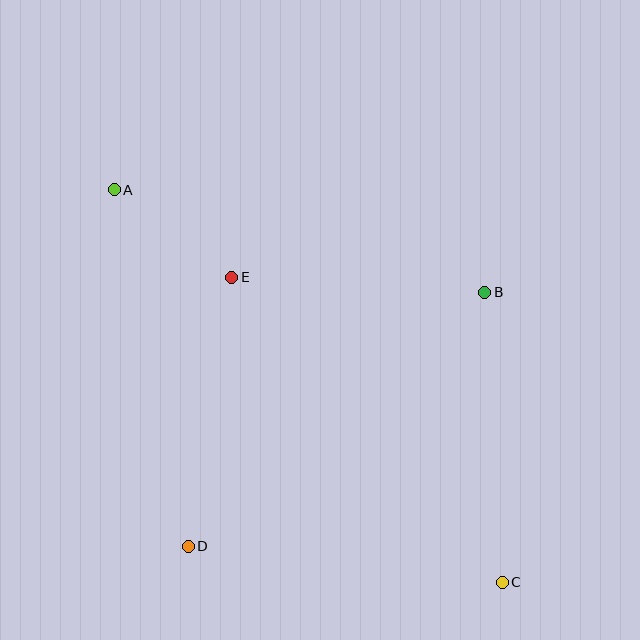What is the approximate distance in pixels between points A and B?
The distance between A and B is approximately 384 pixels.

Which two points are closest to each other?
Points A and E are closest to each other.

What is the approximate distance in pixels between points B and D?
The distance between B and D is approximately 390 pixels.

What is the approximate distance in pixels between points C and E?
The distance between C and E is approximately 408 pixels.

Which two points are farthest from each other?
Points A and C are farthest from each other.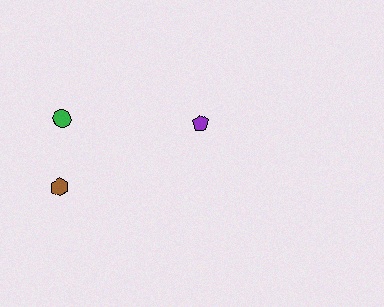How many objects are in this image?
There are 3 objects.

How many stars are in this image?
There are no stars.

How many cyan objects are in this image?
There are no cyan objects.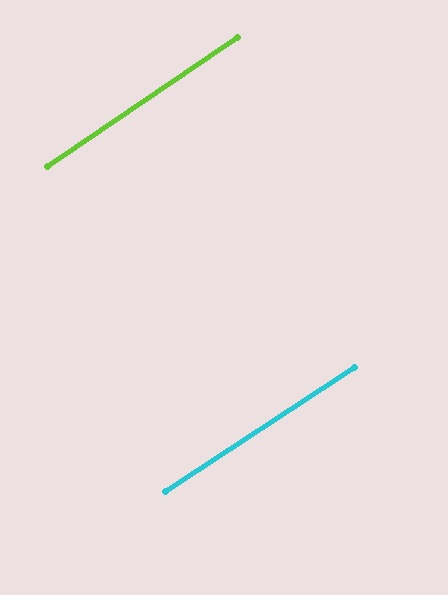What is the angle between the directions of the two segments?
Approximately 1 degree.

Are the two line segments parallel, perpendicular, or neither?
Parallel — their directions differ by only 0.7°.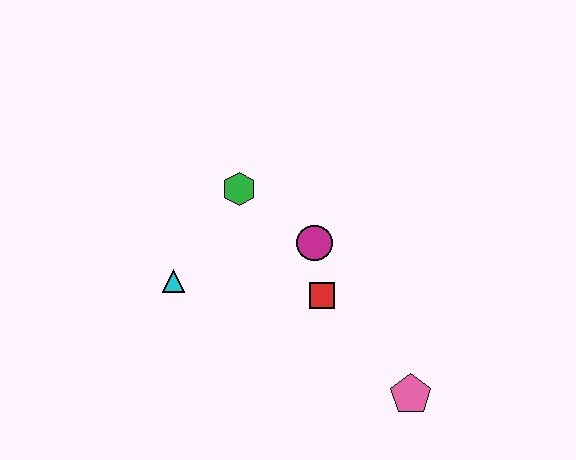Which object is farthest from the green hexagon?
The pink pentagon is farthest from the green hexagon.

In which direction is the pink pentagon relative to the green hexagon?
The pink pentagon is below the green hexagon.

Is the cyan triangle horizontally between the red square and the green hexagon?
No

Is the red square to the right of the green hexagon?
Yes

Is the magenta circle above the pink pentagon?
Yes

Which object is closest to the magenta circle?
The red square is closest to the magenta circle.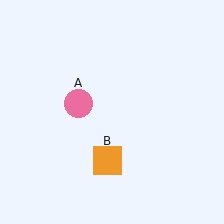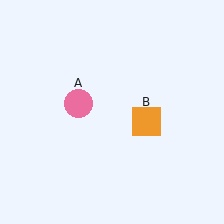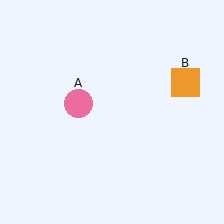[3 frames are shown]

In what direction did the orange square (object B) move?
The orange square (object B) moved up and to the right.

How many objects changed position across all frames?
1 object changed position: orange square (object B).